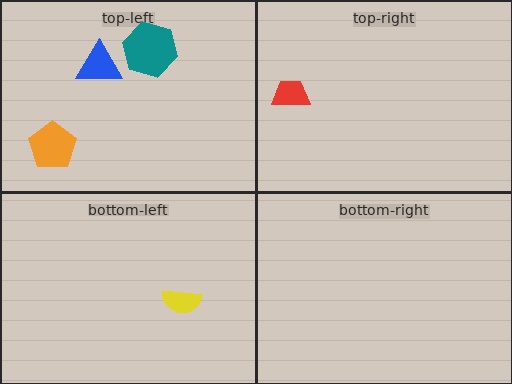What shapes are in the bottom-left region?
The yellow semicircle.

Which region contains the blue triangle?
The top-left region.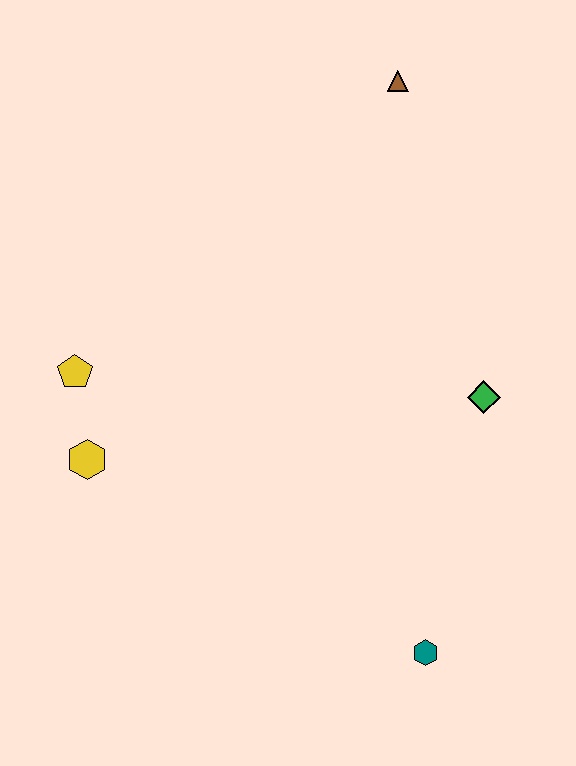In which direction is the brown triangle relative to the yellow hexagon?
The brown triangle is above the yellow hexagon.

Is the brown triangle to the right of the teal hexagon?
No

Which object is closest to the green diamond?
The teal hexagon is closest to the green diamond.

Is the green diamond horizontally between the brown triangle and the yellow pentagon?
No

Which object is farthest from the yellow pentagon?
The teal hexagon is farthest from the yellow pentagon.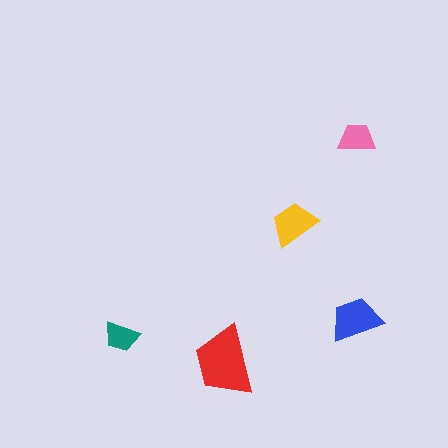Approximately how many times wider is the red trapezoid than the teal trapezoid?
About 2 times wider.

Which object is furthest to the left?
The teal trapezoid is leftmost.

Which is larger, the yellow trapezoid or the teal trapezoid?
The yellow one.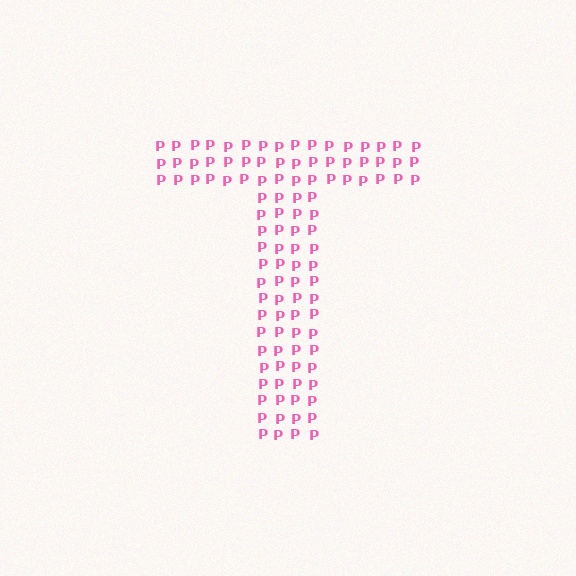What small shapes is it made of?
It is made of small letter P's.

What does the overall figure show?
The overall figure shows the letter T.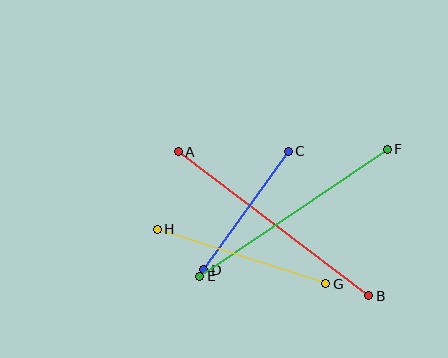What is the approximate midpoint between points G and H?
The midpoint is at approximately (241, 257) pixels.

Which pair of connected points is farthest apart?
Points A and B are farthest apart.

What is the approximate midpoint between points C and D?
The midpoint is at approximately (246, 210) pixels.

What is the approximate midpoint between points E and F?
The midpoint is at approximately (293, 213) pixels.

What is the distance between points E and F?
The distance is approximately 227 pixels.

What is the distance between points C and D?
The distance is approximately 145 pixels.